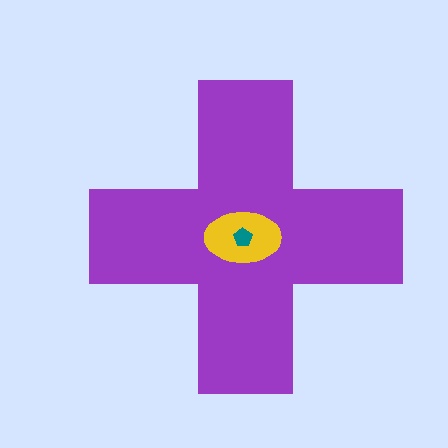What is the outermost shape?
The purple cross.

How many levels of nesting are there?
3.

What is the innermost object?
The teal pentagon.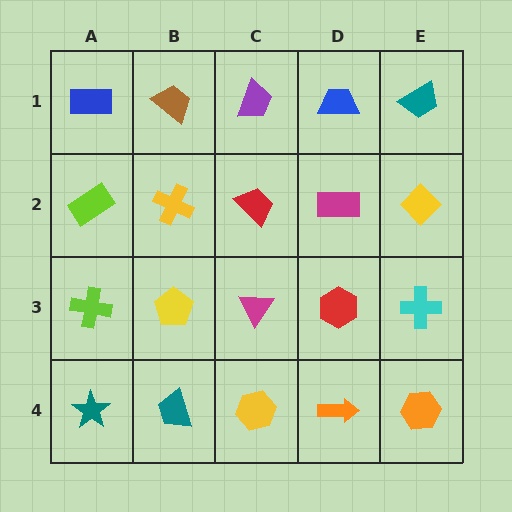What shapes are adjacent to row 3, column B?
A yellow cross (row 2, column B), a teal trapezoid (row 4, column B), a lime cross (row 3, column A), a magenta triangle (row 3, column C).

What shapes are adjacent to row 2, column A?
A blue rectangle (row 1, column A), a lime cross (row 3, column A), a yellow cross (row 2, column B).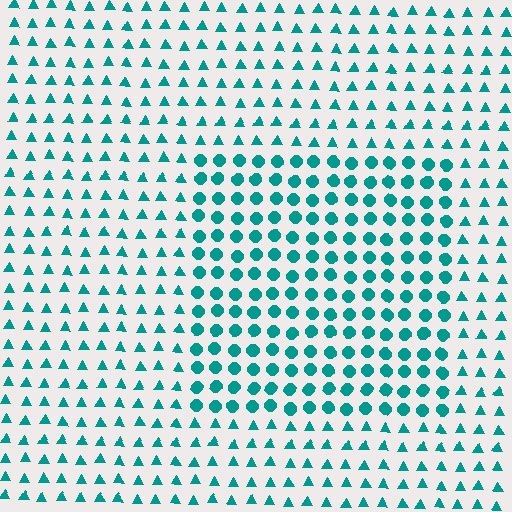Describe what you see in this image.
The image is filled with small teal elements arranged in a uniform grid. A rectangle-shaped region contains circles, while the surrounding area contains triangles. The boundary is defined purely by the change in element shape.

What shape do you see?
I see a rectangle.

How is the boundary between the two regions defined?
The boundary is defined by a change in element shape: circles inside vs. triangles outside. All elements share the same color and spacing.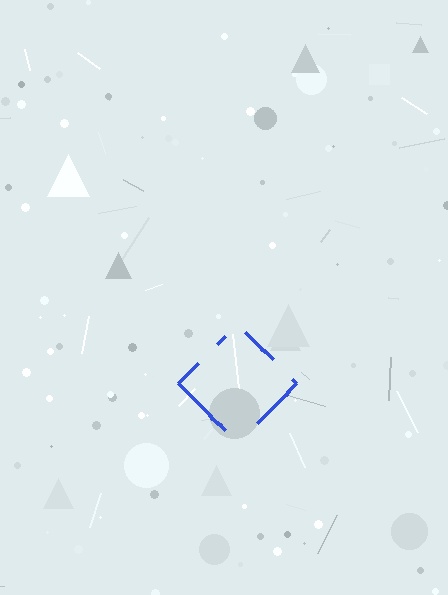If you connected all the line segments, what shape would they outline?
They would outline a diamond.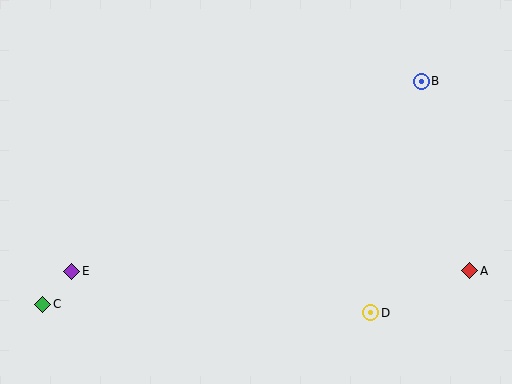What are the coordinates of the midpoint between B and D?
The midpoint between B and D is at (396, 197).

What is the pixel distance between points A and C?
The distance between A and C is 428 pixels.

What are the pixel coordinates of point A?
Point A is at (470, 271).